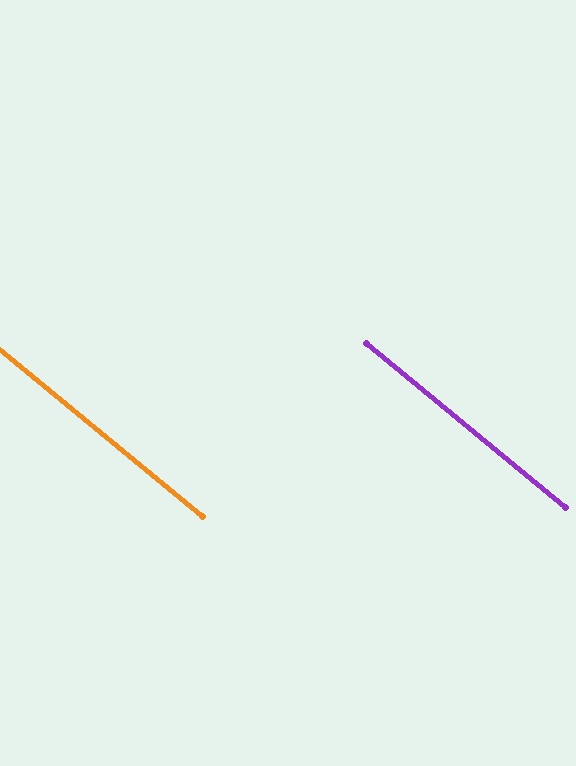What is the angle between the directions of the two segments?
Approximately 0 degrees.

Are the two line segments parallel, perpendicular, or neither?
Parallel — their directions differ by only 0.0°.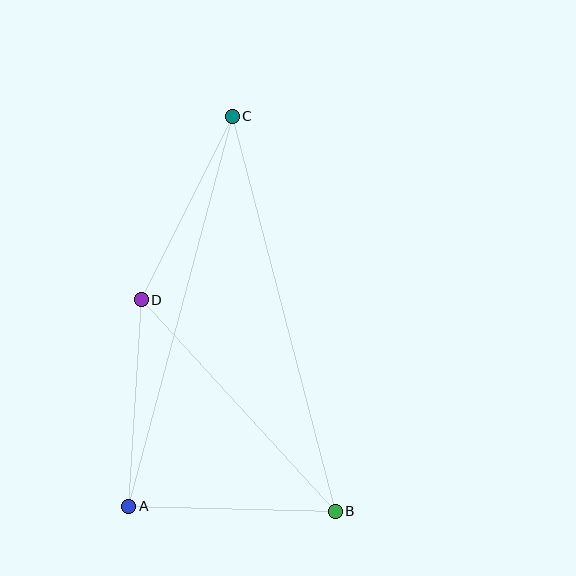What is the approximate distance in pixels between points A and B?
The distance between A and B is approximately 207 pixels.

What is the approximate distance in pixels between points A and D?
The distance between A and D is approximately 207 pixels.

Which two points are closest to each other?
Points C and D are closest to each other.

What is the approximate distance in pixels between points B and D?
The distance between B and D is approximately 287 pixels.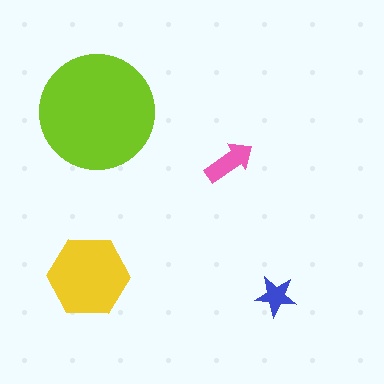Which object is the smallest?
The blue star.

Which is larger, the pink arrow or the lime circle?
The lime circle.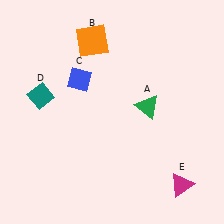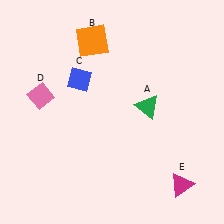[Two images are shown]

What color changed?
The diamond (D) changed from teal in Image 1 to pink in Image 2.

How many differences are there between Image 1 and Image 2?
There is 1 difference between the two images.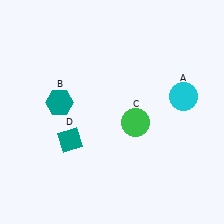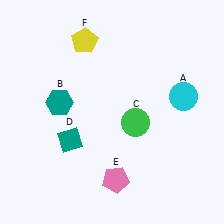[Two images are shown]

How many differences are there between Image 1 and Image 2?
There are 2 differences between the two images.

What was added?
A pink pentagon (E), a yellow pentagon (F) were added in Image 2.